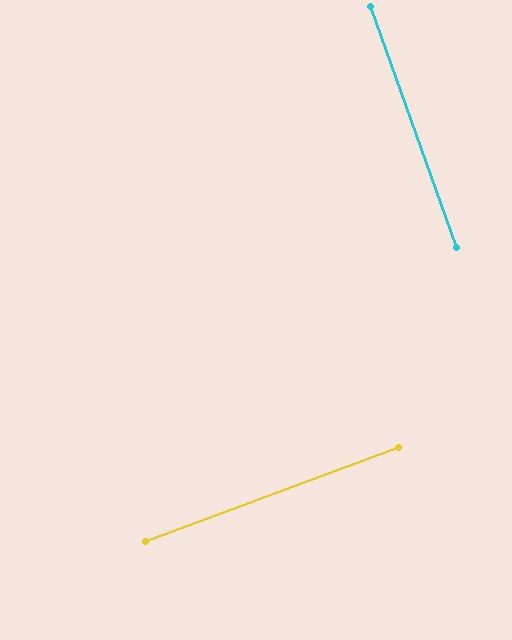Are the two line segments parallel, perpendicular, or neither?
Perpendicular — they meet at approximately 89°.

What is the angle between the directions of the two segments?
Approximately 89 degrees.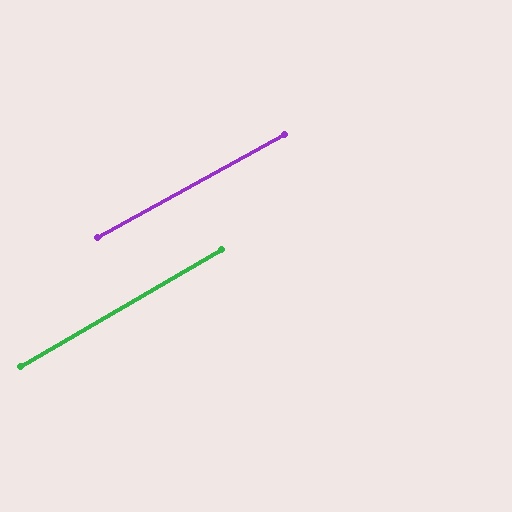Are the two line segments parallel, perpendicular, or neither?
Parallel — their directions differ by only 1.3°.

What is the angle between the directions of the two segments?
Approximately 1 degree.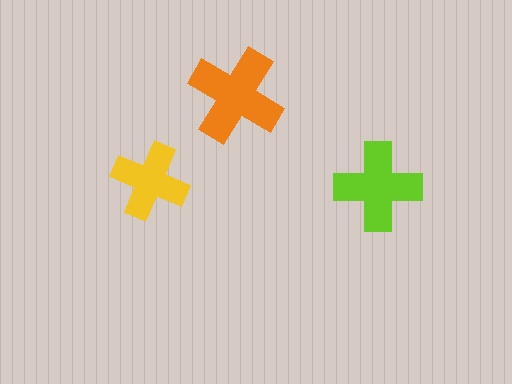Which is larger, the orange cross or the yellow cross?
The orange one.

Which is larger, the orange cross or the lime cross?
The orange one.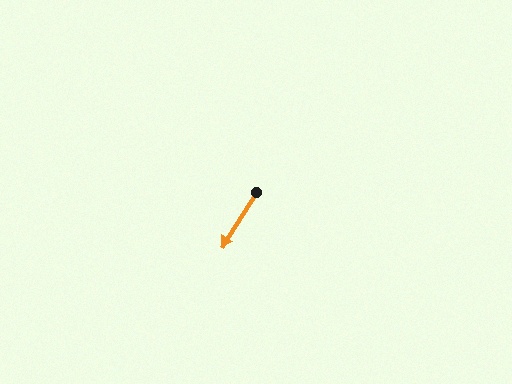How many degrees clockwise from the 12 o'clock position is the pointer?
Approximately 212 degrees.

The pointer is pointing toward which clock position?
Roughly 7 o'clock.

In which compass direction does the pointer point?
Southwest.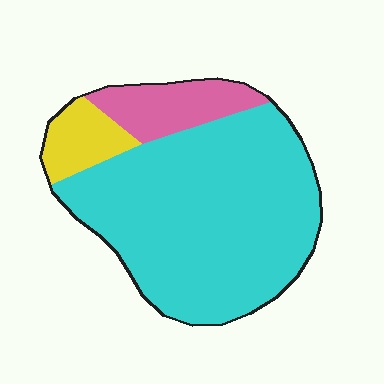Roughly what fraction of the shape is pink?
Pink takes up about one eighth (1/8) of the shape.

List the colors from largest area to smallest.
From largest to smallest: cyan, pink, yellow.